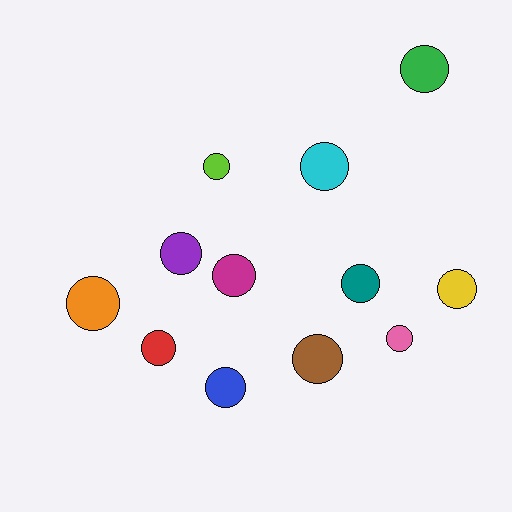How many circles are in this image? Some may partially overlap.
There are 12 circles.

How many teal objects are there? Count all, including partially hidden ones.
There is 1 teal object.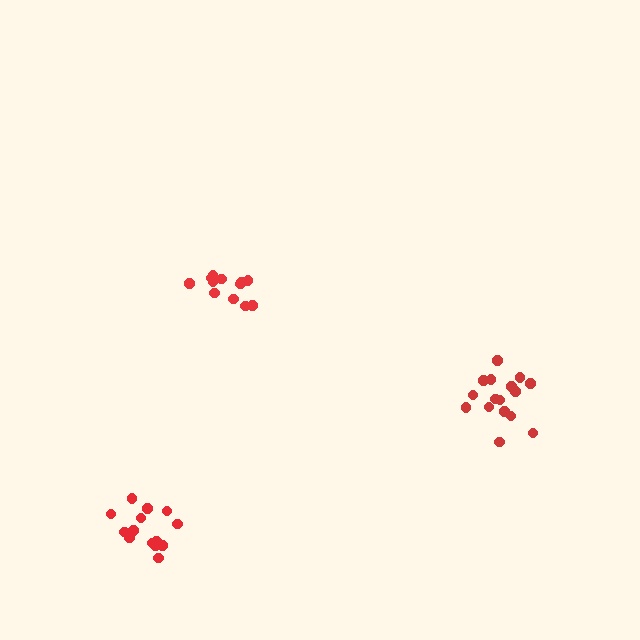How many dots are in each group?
Group 1: 16 dots, Group 2: 12 dots, Group 3: 14 dots (42 total).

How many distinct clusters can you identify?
There are 3 distinct clusters.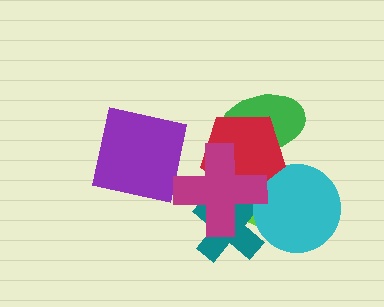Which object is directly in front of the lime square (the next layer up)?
The teal cross is directly in front of the lime square.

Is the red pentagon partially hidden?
Yes, it is partially covered by another shape.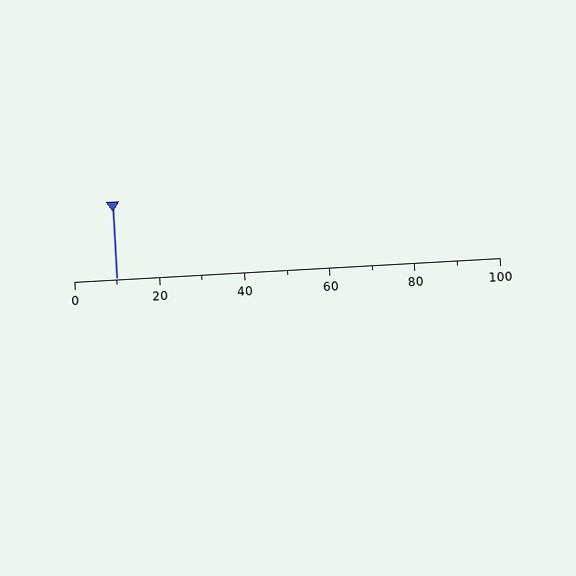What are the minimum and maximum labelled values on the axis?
The axis runs from 0 to 100.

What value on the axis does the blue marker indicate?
The marker indicates approximately 10.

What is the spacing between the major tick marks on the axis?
The major ticks are spaced 20 apart.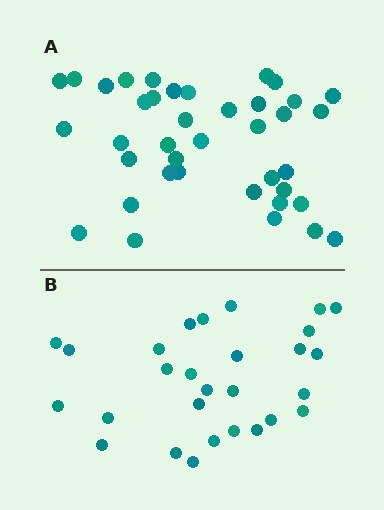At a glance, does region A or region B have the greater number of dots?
Region A (the top region) has more dots.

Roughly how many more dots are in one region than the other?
Region A has roughly 12 or so more dots than region B.